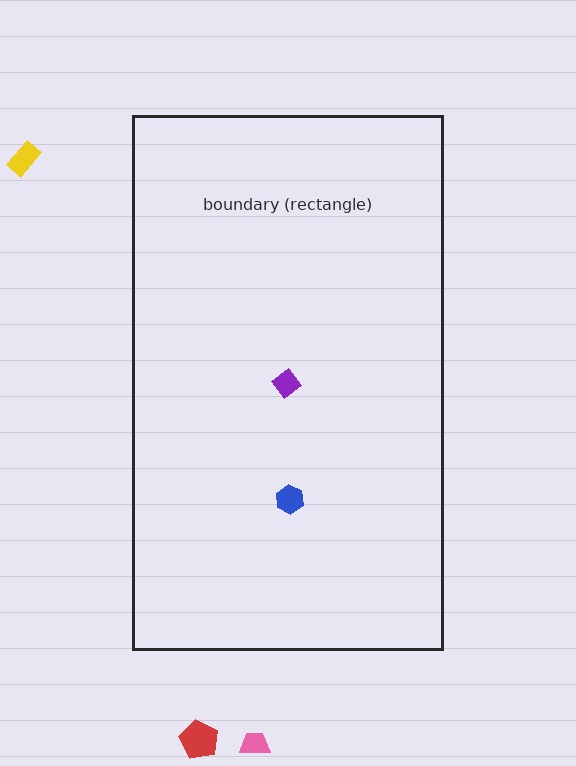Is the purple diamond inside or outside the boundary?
Inside.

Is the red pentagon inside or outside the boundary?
Outside.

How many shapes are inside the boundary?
2 inside, 3 outside.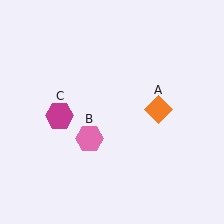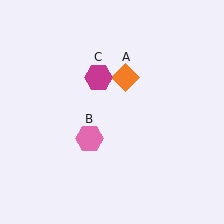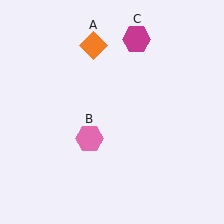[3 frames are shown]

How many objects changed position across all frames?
2 objects changed position: orange diamond (object A), magenta hexagon (object C).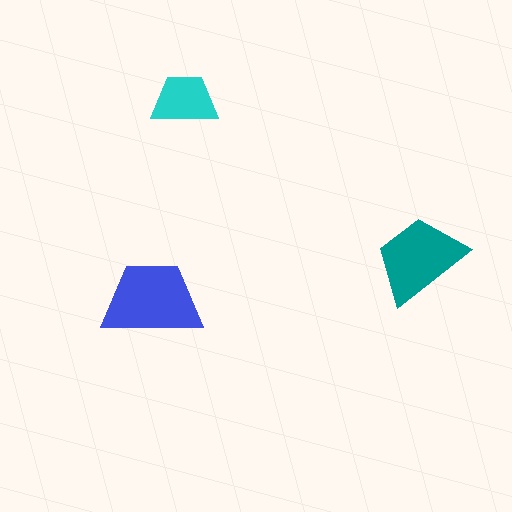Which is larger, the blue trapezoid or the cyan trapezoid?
The blue one.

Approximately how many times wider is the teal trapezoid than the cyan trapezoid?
About 1.5 times wider.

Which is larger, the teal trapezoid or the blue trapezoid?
The blue one.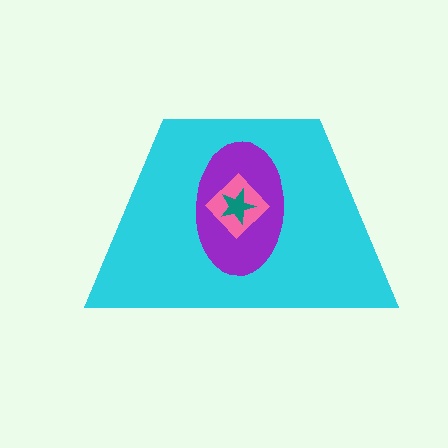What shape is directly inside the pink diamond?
The teal star.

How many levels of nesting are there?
4.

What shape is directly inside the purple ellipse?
The pink diamond.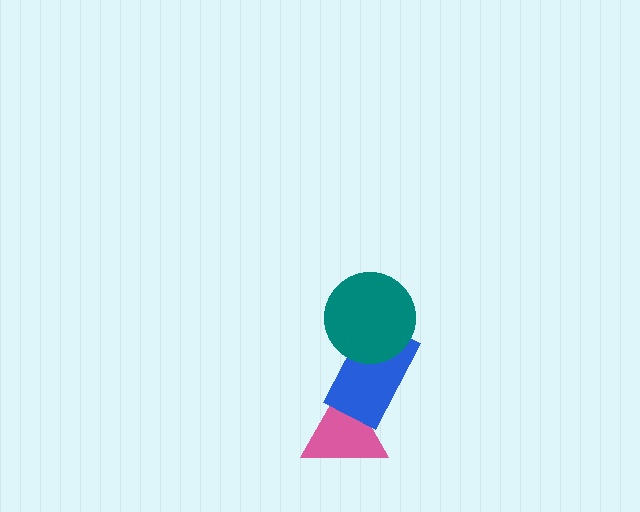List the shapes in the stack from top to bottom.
From top to bottom: the teal circle, the blue rectangle, the pink triangle.